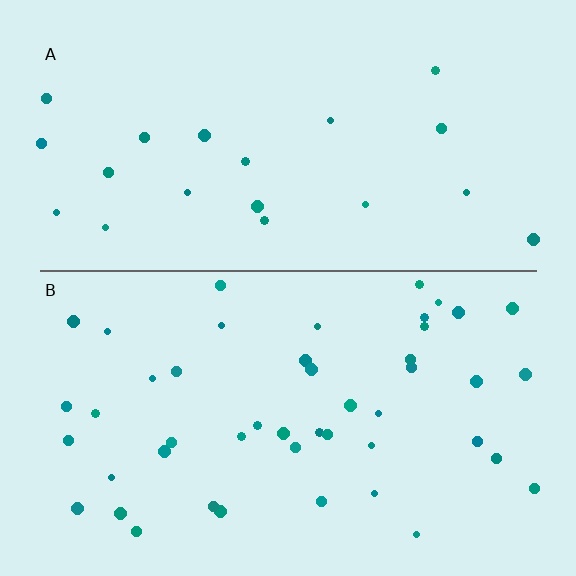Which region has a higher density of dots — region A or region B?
B (the bottom).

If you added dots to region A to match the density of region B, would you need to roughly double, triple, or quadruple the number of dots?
Approximately double.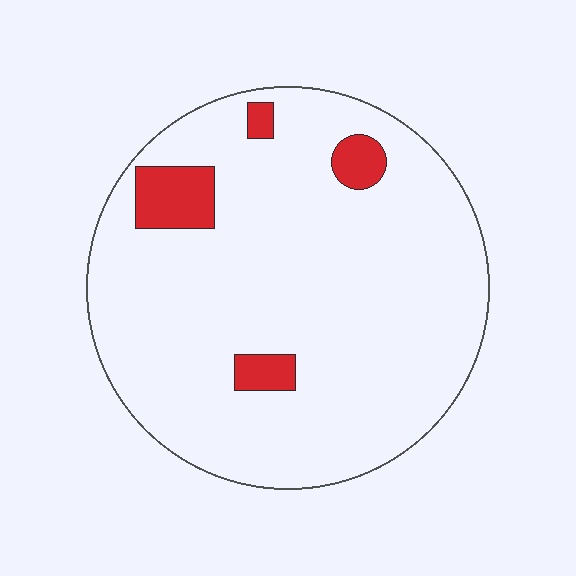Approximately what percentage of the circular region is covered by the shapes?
Approximately 10%.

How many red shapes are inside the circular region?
4.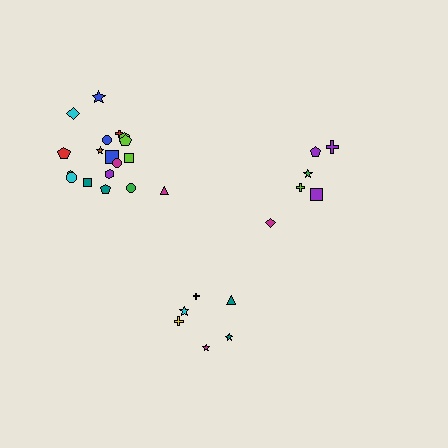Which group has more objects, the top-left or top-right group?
The top-left group.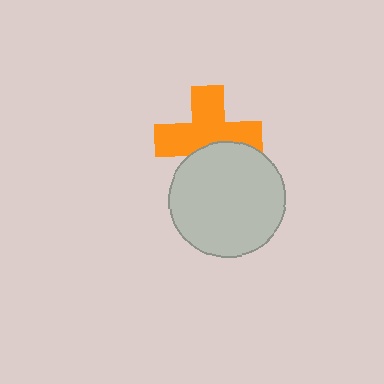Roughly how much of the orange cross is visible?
Most of it is visible (roughly 67%).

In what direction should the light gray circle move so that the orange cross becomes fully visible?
The light gray circle should move down. That is the shortest direction to clear the overlap and leave the orange cross fully visible.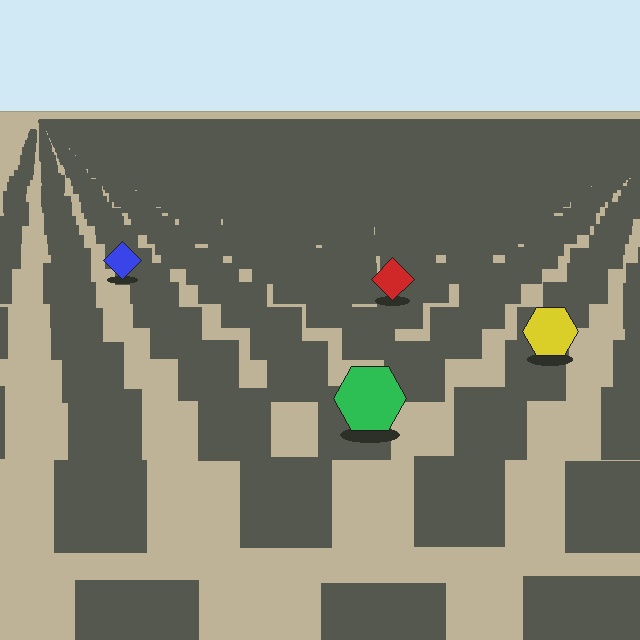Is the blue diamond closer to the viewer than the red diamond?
No. The red diamond is closer — you can tell from the texture gradient: the ground texture is coarser near it.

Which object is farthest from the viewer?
The blue diamond is farthest from the viewer. It appears smaller and the ground texture around it is denser.